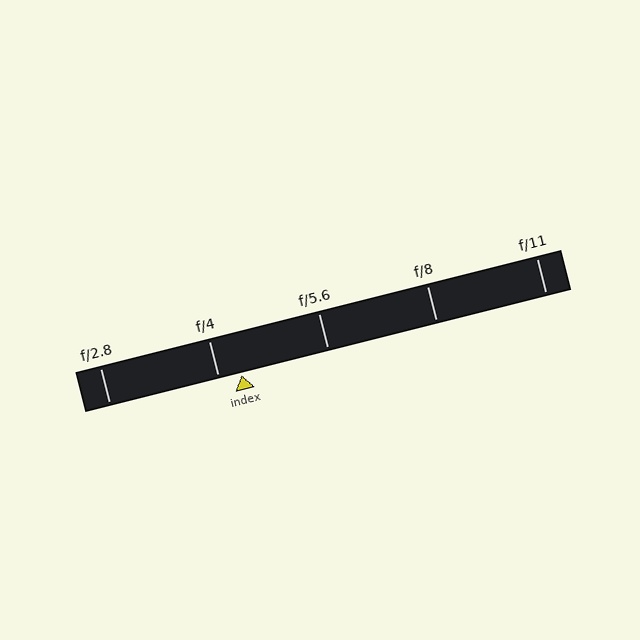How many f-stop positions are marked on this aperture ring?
There are 5 f-stop positions marked.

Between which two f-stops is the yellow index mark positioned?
The index mark is between f/4 and f/5.6.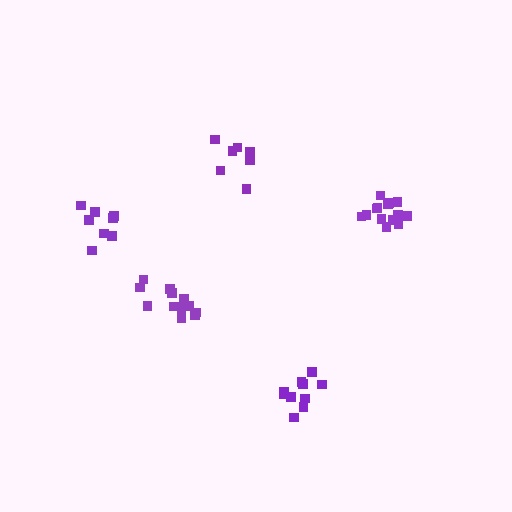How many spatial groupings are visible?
There are 5 spatial groupings.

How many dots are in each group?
Group 1: 12 dots, Group 2: 8 dots, Group 3: 14 dots, Group 4: 8 dots, Group 5: 10 dots (52 total).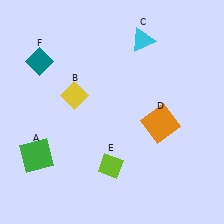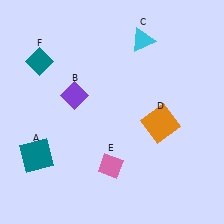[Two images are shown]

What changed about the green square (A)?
In Image 1, A is green. In Image 2, it changed to teal.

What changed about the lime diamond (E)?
In Image 1, E is lime. In Image 2, it changed to pink.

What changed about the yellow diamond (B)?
In Image 1, B is yellow. In Image 2, it changed to purple.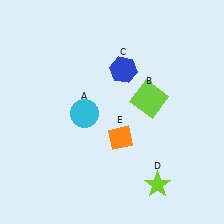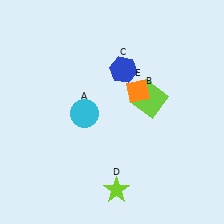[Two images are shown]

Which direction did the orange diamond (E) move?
The orange diamond (E) moved up.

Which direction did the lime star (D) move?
The lime star (D) moved left.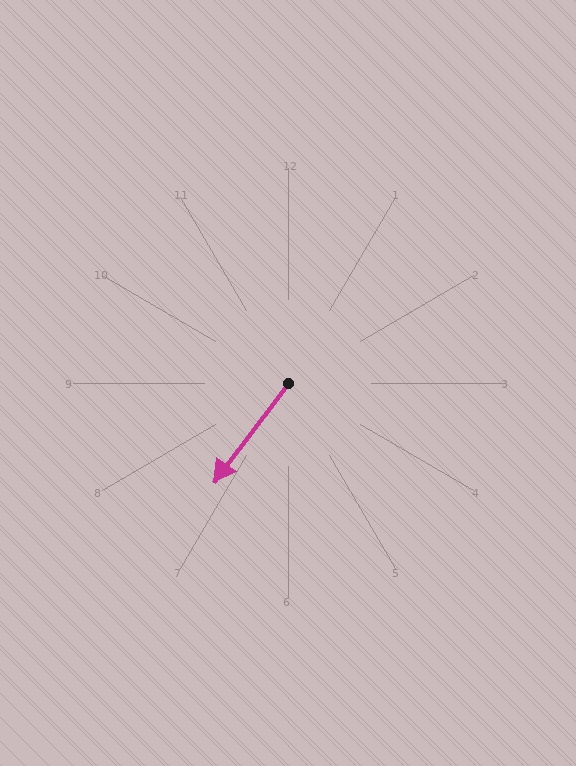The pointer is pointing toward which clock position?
Roughly 7 o'clock.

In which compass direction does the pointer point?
Southwest.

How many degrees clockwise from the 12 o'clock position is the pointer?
Approximately 217 degrees.